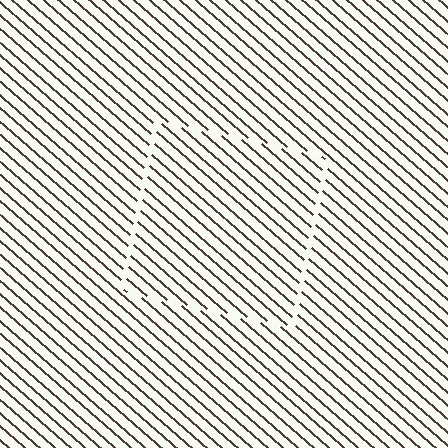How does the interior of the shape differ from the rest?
The interior of the shape contains the same grating, shifted by half a period — the contour is defined by the phase discontinuity where line-ends from the inner and outer gratings abut.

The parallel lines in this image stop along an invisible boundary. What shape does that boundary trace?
An illusory square. The interior of the shape contains the same grating, shifted by half a period — the contour is defined by the phase discontinuity where line-ends from the inner and outer gratings abut.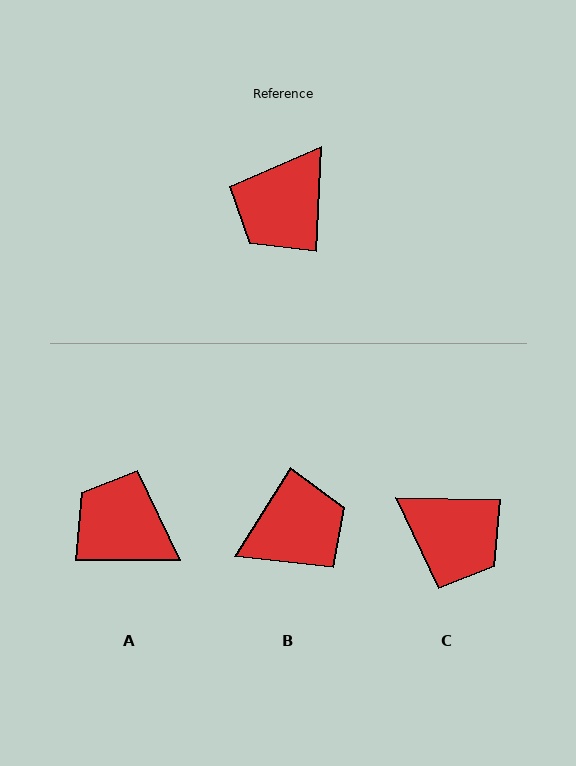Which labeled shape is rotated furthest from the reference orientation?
B, about 150 degrees away.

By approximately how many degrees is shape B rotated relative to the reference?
Approximately 150 degrees counter-clockwise.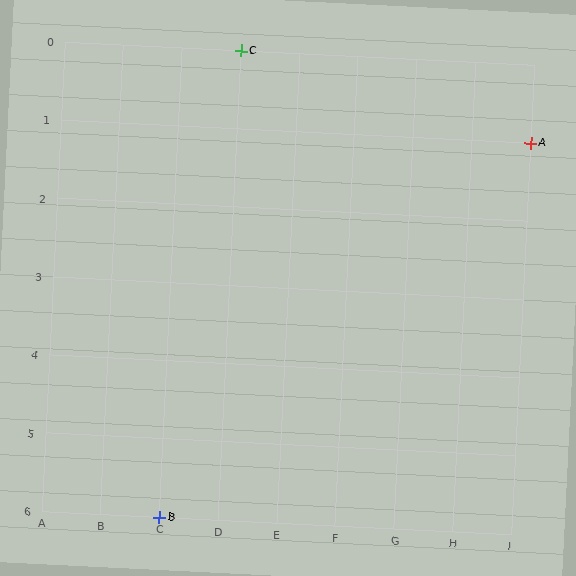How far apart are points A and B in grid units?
Points A and B are 6 columns and 5 rows apart (about 7.8 grid units diagonally).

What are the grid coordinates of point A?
Point A is at grid coordinates (I, 1).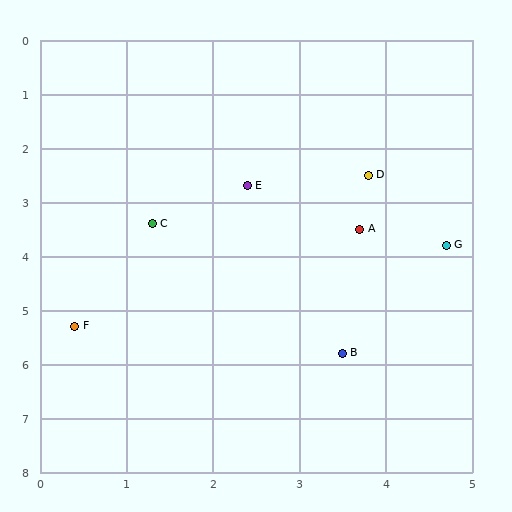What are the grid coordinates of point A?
Point A is at approximately (3.7, 3.5).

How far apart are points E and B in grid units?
Points E and B are about 3.3 grid units apart.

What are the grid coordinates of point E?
Point E is at approximately (2.4, 2.7).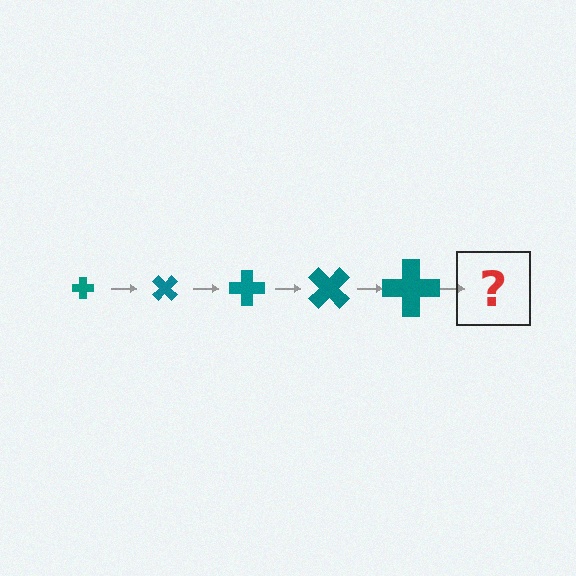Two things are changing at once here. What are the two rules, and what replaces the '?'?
The two rules are that the cross grows larger each step and it rotates 45 degrees each step. The '?' should be a cross, larger than the previous one and rotated 225 degrees from the start.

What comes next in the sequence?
The next element should be a cross, larger than the previous one and rotated 225 degrees from the start.